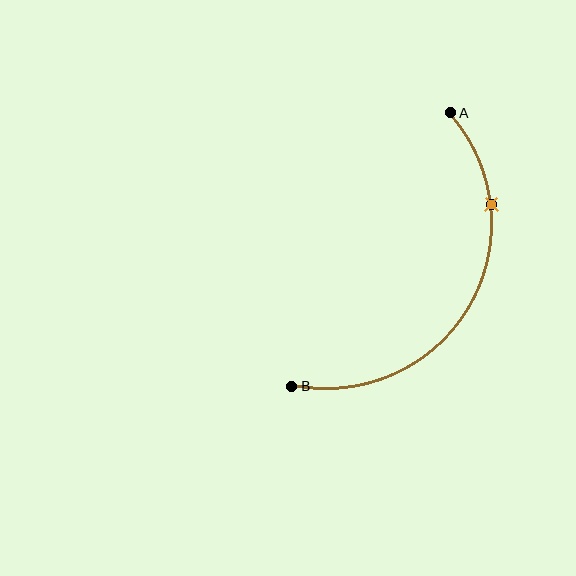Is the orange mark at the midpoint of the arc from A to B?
No. The orange mark lies on the arc but is closer to endpoint A. The arc midpoint would be at the point on the curve equidistant along the arc from both A and B.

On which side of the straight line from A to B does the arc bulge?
The arc bulges to the right of the straight line connecting A and B.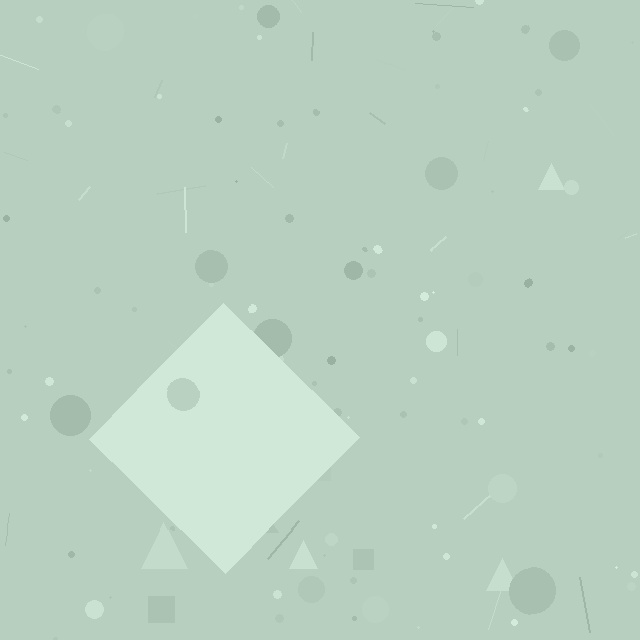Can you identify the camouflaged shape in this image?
The camouflaged shape is a diamond.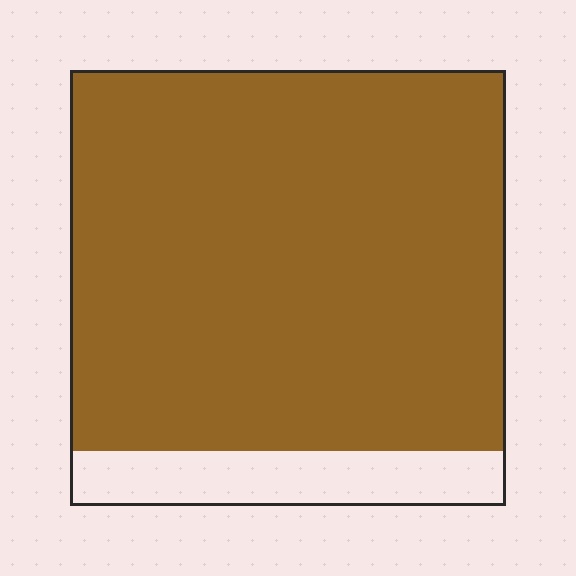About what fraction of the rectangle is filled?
About seven eighths (7/8).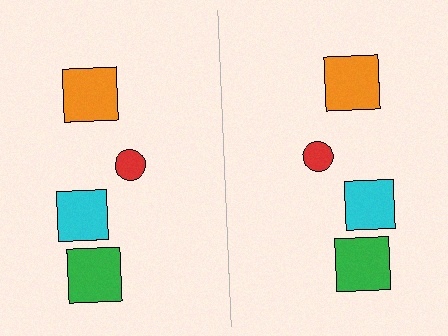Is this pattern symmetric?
Yes, this pattern has bilateral (reflection) symmetry.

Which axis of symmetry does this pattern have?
The pattern has a vertical axis of symmetry running through the center of the image.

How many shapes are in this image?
There are 8 shapes in this image.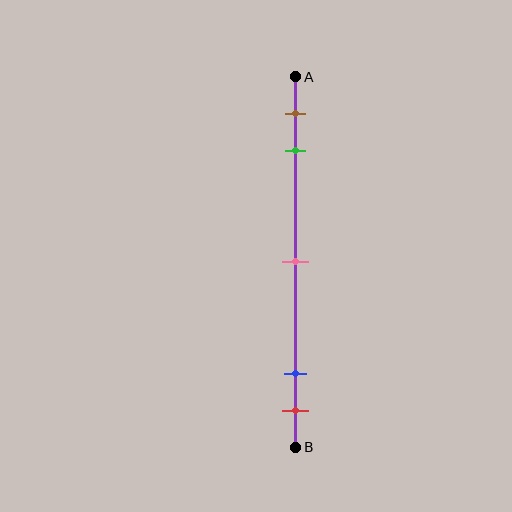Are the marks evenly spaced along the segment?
No, the marks are not evenly spaced.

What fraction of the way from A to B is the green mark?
The green mark is approximately 20% (0.2) of the way from A to B.